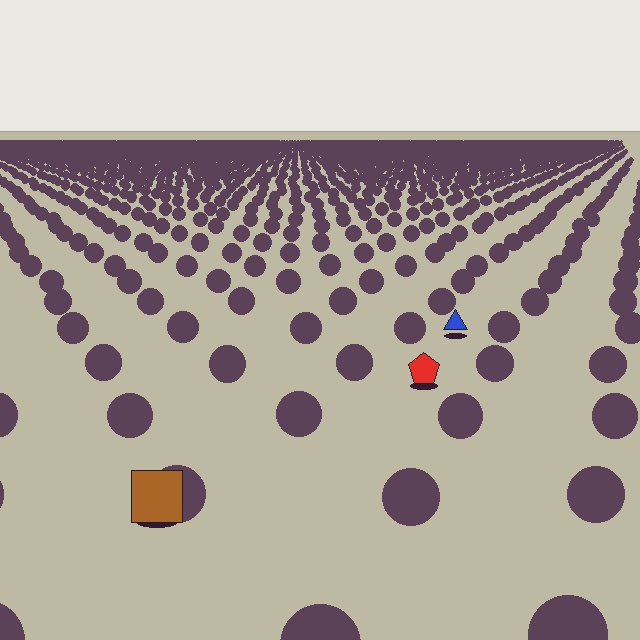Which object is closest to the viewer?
The brown square is closest. The texture marks near it are larger and more spread out.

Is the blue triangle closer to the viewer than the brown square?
No. The brown square is closer — you can tell from the texture gradient: the ground texture is coarser near it.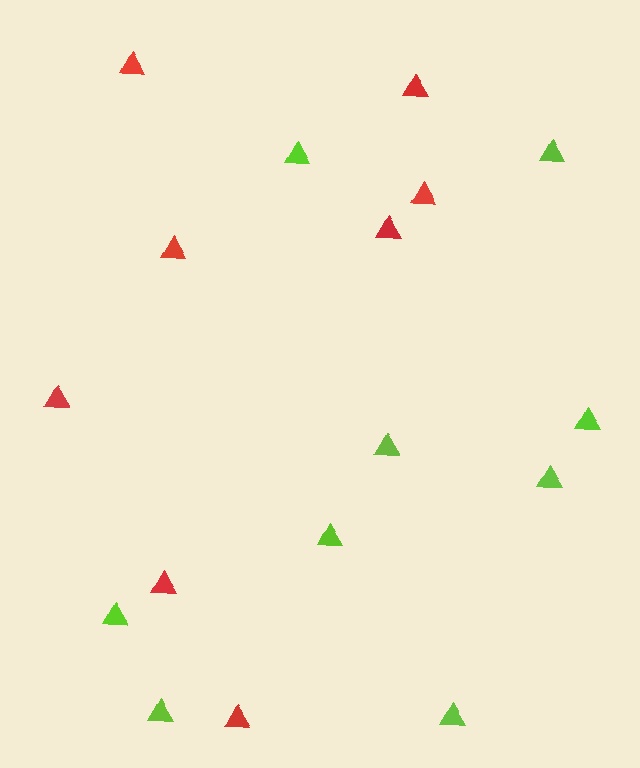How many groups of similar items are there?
There are 2 groups: one group of lime triangles (9) and one group of red triangles (8).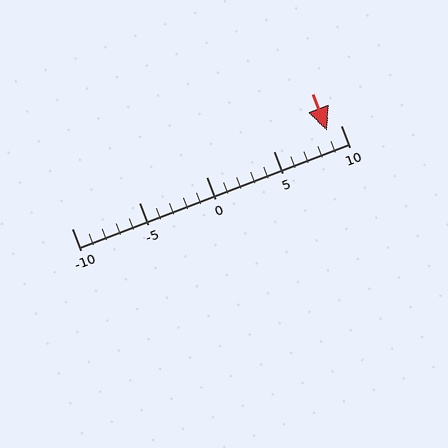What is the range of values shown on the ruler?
The ruler shows values from -10 to 10.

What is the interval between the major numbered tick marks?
The major tick marks are spaced 5 units apart.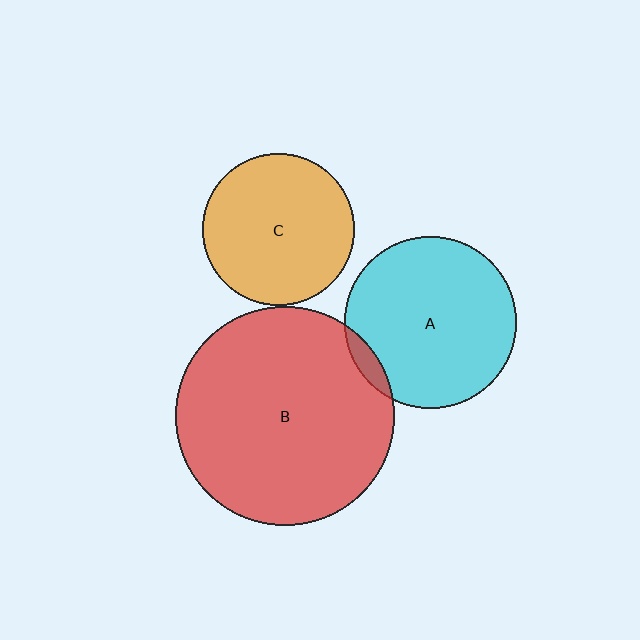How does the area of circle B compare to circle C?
Approximately 2.1 times.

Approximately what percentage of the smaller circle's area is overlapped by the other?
Approximately 5%.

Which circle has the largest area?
Circle B (red).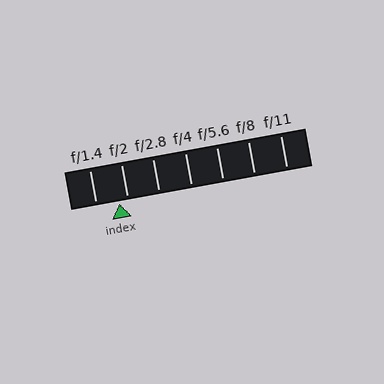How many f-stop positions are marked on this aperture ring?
There are 7 f-stop positions marked.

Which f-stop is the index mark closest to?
The index mark is closest to f/2.